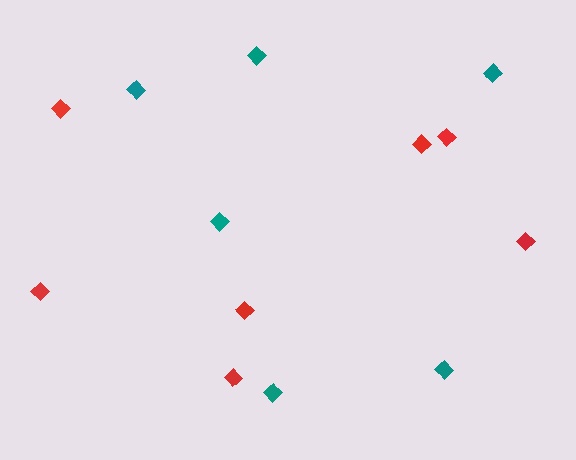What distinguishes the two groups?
There are 2 groups: one group of teal diamonds (6) and one group of red diamonds (7).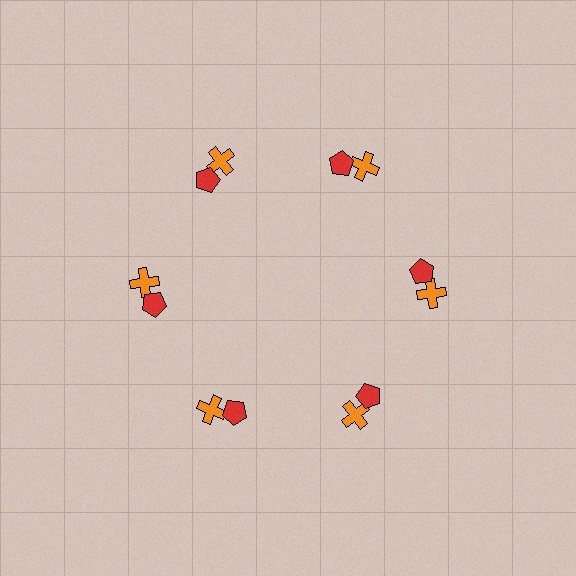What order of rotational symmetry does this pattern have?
This pattern has 6-fold rotational symmetry.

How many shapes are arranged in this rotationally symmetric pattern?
There are 12 shapes, arranged in 6 groups of 2.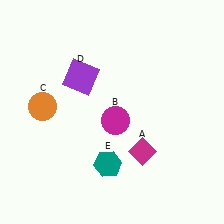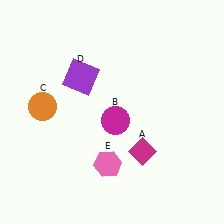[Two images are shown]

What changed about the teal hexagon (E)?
In Image 1, E is teal. In Image 2, it changed to pink.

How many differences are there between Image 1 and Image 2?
There is 1 difference between the two images.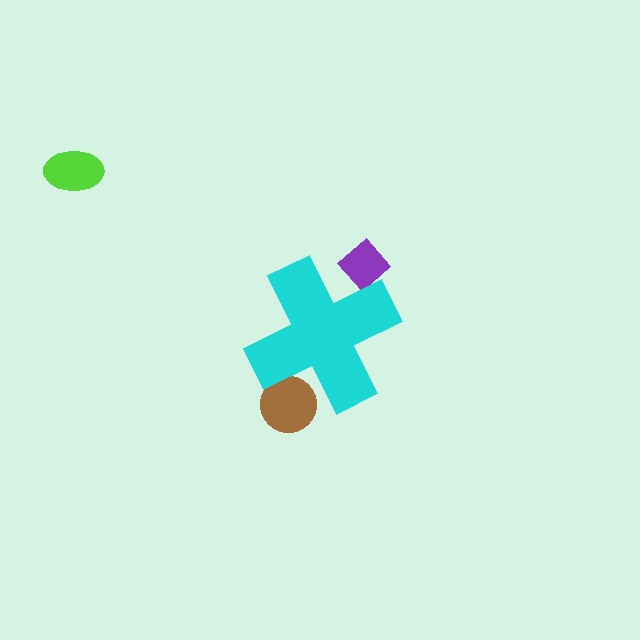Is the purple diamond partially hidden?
Yes, the purple diamond is partially hidden behind the cyan cross.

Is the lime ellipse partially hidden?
No, the lime ellipse is fully visible.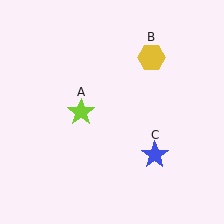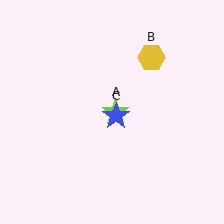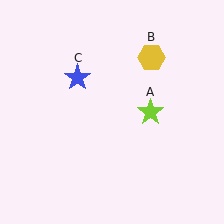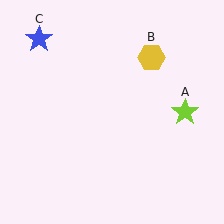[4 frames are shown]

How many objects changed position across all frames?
2 objects changed position: lime star (object A), blue star (object C).